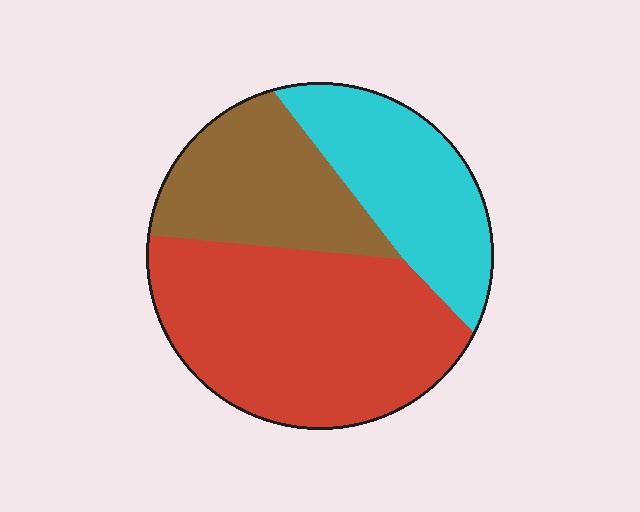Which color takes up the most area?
Red, at roughly 50%.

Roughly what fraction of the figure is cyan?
Cyan covers 26% of the figure.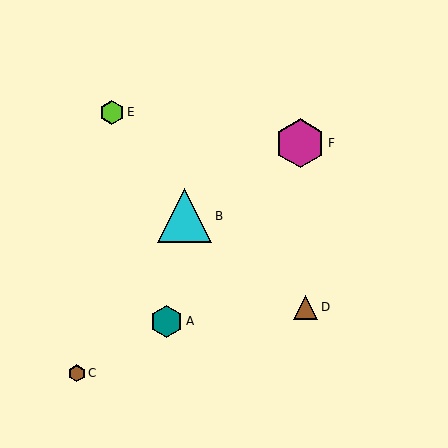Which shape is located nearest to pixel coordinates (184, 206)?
The cyan triangle (labeled B) at (185, 216) is nearest to that location.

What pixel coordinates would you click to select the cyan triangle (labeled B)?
Click at (185, 216) to select the cyan triangle B.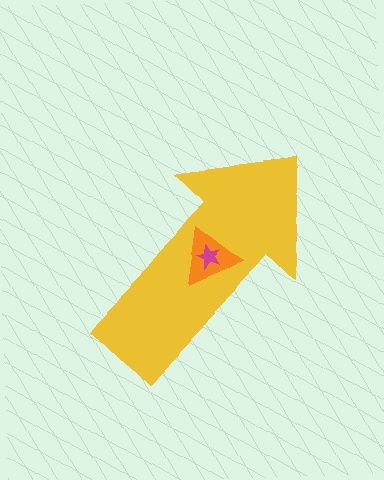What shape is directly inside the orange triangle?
The magenta star.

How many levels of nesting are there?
3.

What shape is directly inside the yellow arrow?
The orange triangle.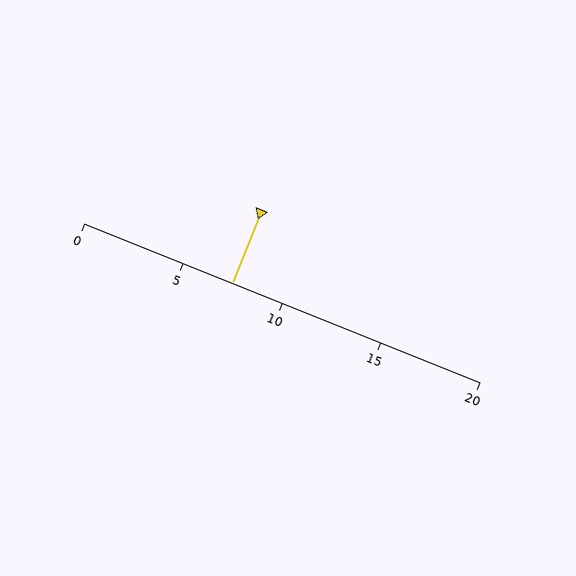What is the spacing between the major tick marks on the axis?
The major ticks are spaced 5 apart.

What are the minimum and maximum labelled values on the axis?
The axis runs from 0 to 20.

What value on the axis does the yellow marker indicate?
The marker indicates approximately 7.5.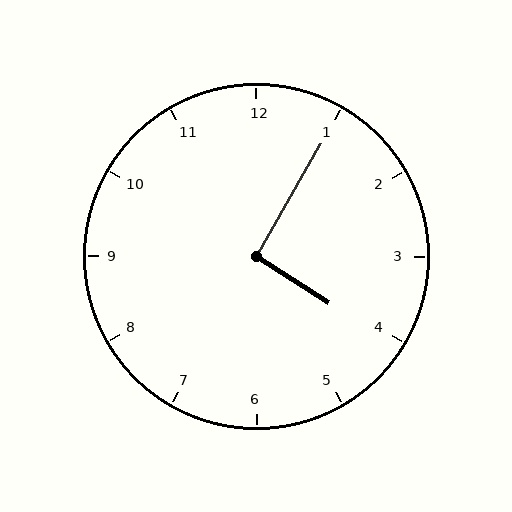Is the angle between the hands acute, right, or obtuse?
It is right.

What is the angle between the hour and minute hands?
Approximately 92 degrees.